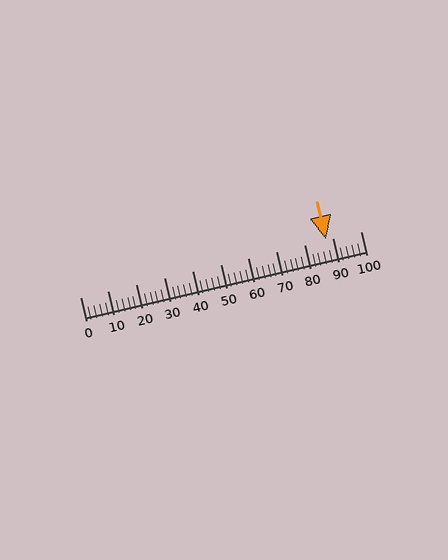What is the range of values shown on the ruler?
The ruler shows values from 0 to 100.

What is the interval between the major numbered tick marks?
The major tick marks are spaced 10 units apart.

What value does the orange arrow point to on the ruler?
The orange arrow points to approximately 88.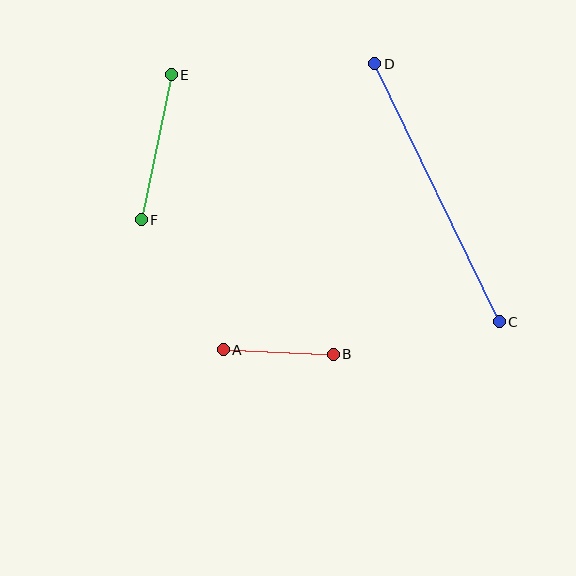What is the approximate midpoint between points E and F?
The midpoint is at approximately (156, 147) pixels.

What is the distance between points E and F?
The distance is approximately 148 pixels.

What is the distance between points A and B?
The distance is approximately 110 pixels.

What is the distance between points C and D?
The distance is approximately 286 pixels.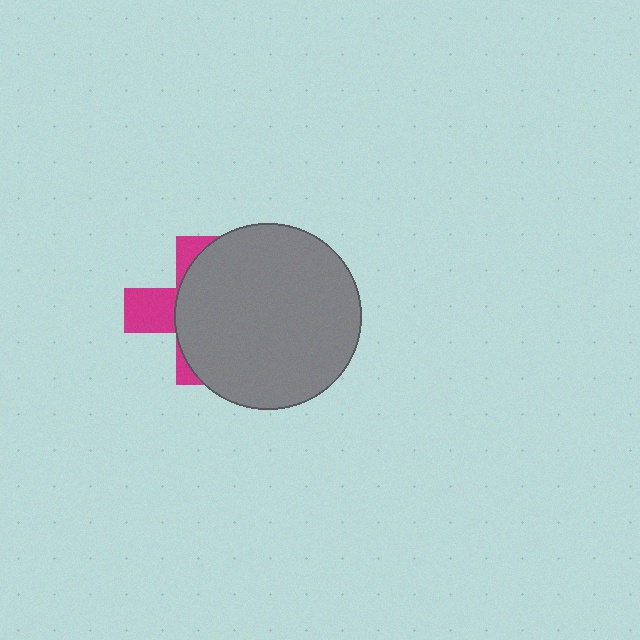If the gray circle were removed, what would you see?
You would see the complete magenta cross.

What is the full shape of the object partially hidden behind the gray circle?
The partially hidden object is a magenta cross.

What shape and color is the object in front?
The object in front is a gray circle.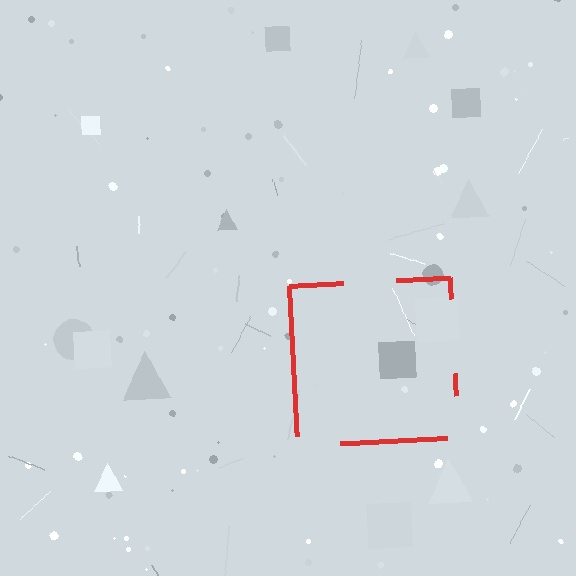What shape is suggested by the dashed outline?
The dashed outline suggests a square.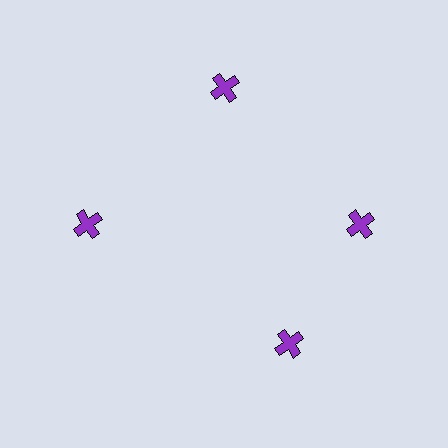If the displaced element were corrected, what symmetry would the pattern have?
It would have 4-fold rotational symmetry — the pattern would map onto itself every 90 degrees.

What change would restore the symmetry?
The symmetry would be restored by rotating it back into even spacing with its neighbors so that all 4 crosses sit at equal angles and equal distance from the center.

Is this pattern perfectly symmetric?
No. The 4 purple crosses are arranged in a ring, but one element near the 6 o'clock position is rotated out of alignment along the ring, breaking the 4-fold rotational symmetry.